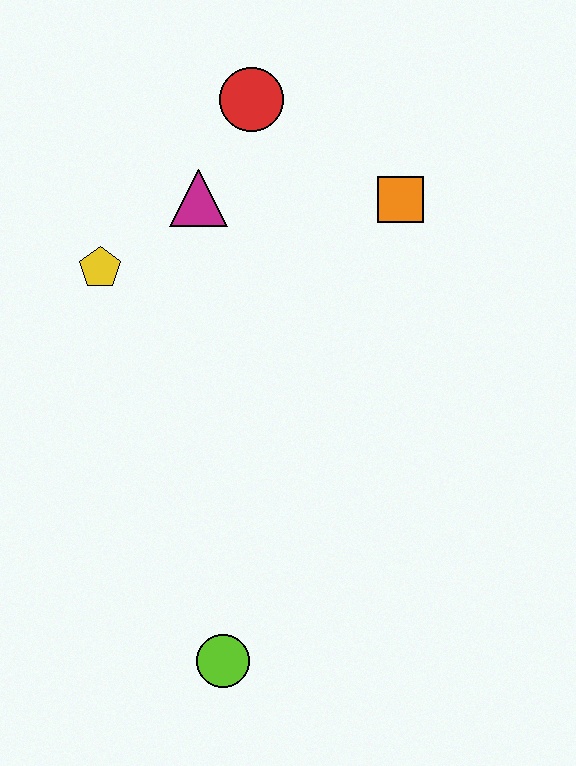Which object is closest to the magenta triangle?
The red circle is closest to the magenta triangle.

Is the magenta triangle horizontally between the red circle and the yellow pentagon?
Yes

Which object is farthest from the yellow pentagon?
The lime circle is farthest from the yellow pentagon.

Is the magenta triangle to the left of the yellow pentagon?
No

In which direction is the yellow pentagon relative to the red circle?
The yellow pentagon is below the red circle.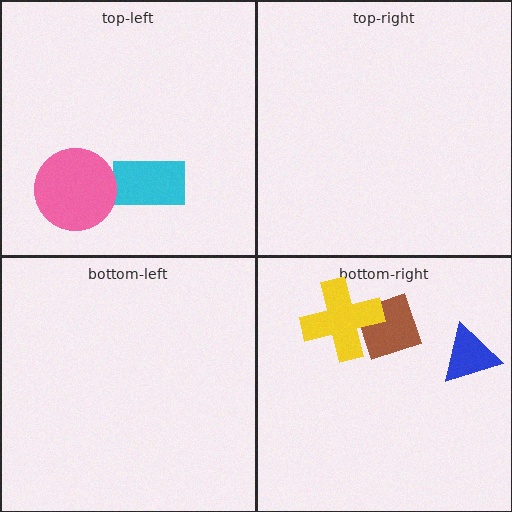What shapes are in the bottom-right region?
The brown diamond, the yellow cross, the blue triangle.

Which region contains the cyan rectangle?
The top-left region.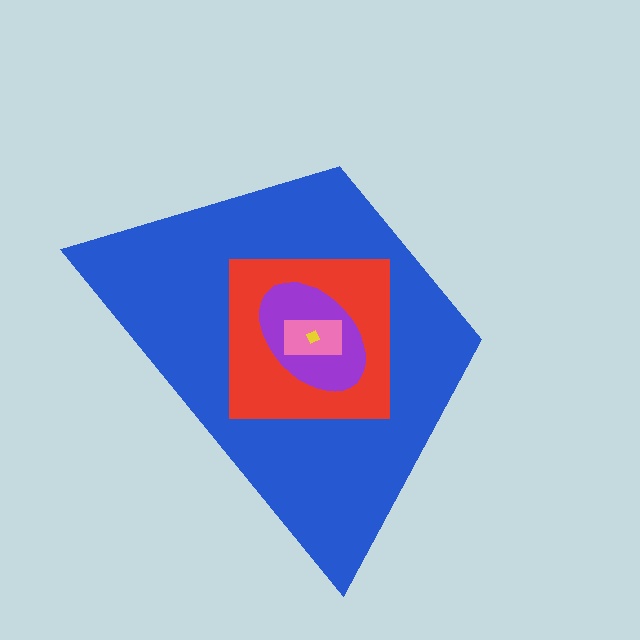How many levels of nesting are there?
5.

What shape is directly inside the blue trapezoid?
The red square.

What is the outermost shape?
The blue trapezoid.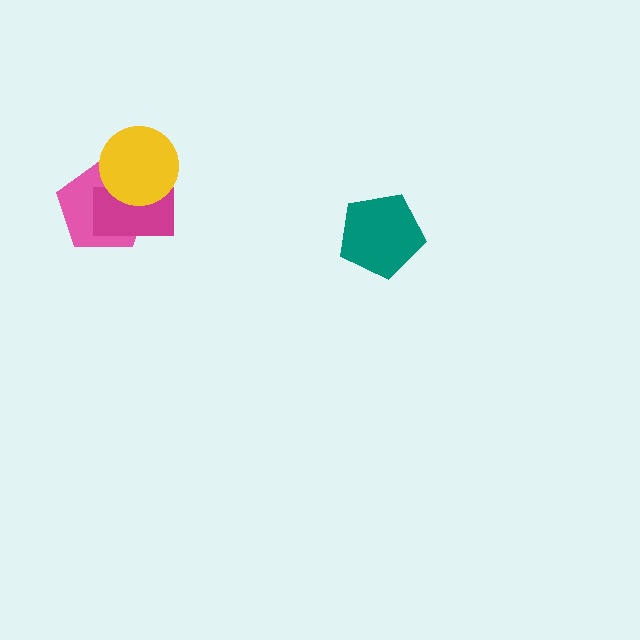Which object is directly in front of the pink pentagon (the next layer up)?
The magenta rectangle is directly in front of the pink pentagon.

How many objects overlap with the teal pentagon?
0 objects overlap with the teal pentagon.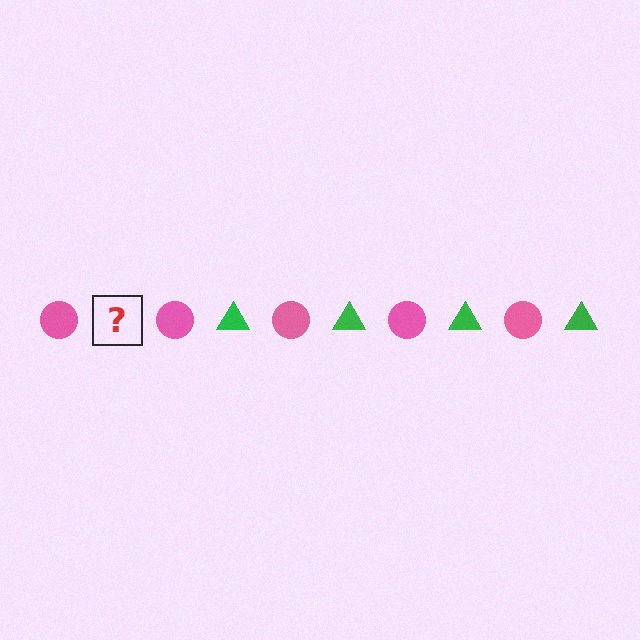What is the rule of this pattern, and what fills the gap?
The rule is that the pattern alternates between pink circle and green triangle. The gap should be filled with a green triangle.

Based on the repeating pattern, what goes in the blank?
The blank should be a green triangle.